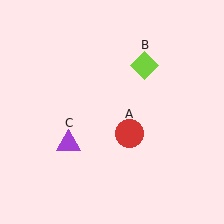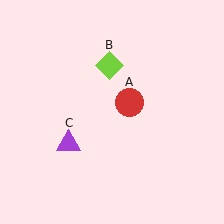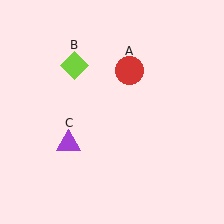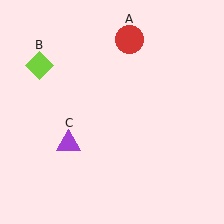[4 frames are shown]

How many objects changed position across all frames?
2 objects changed position: red circle (object A), lime diamond (object B).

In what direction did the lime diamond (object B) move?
The lime diamond (object B) moved left.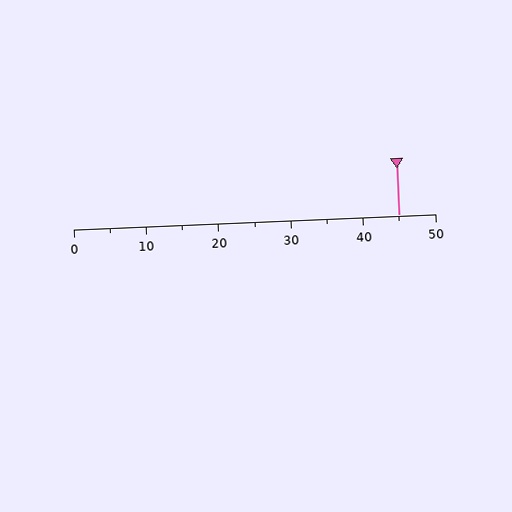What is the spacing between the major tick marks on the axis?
The major ticks are spaced 10 apart.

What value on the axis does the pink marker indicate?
The marker indicates approximately 45.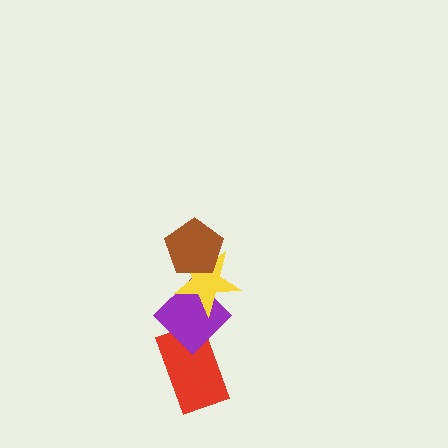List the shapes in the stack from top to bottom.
From top to bottom: the brown pentagon, the yellow star, the purple diamond, the red rectangle.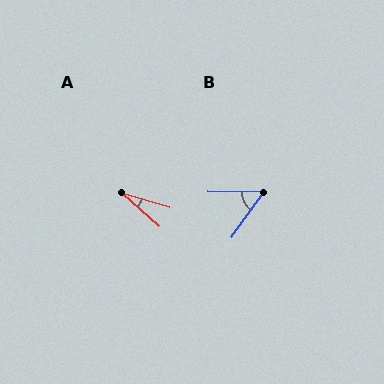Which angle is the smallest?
A, at approximately 25 degrees.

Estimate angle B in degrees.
Approximately 55 degrees.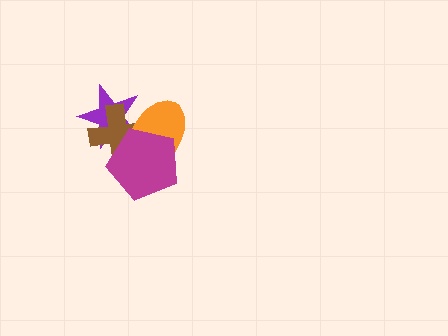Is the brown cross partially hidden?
Yes, it is partially covered by another shape.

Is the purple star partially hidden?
Yes, it is partially covered by another shape.